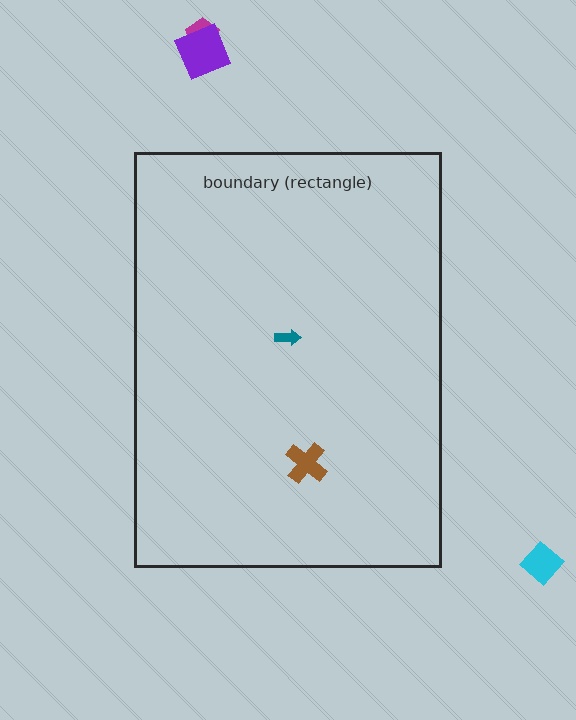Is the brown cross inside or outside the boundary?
Inside.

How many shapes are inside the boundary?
2 inside, 3 outside.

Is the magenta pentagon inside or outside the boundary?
Outside.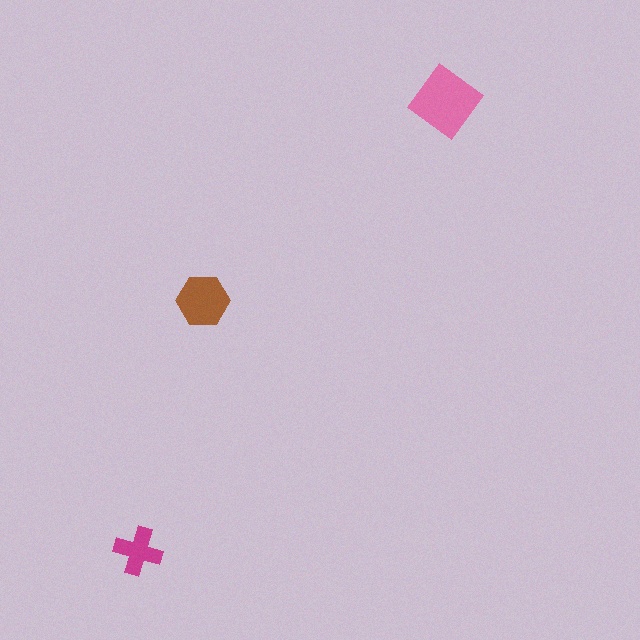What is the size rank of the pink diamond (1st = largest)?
1st.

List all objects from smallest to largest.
The magenta cross, the brown hexagon, the pink diamond.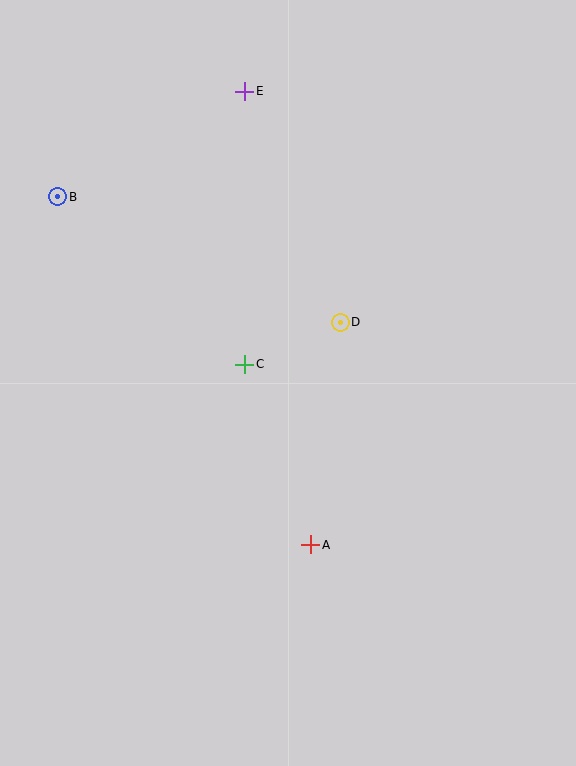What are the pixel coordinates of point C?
Point C is at (245, 364).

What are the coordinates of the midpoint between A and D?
The midpoint between A and D is at (325, 434).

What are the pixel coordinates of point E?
Point E is at (245, 91).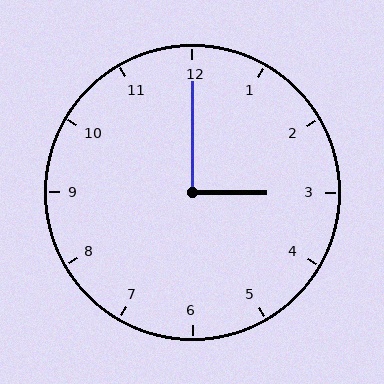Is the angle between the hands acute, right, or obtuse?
It is right.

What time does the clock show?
3:00.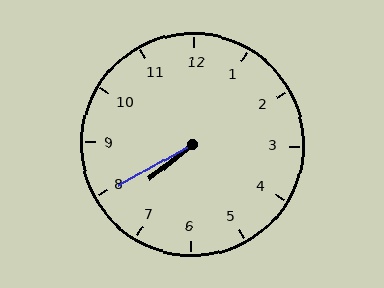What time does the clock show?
7:40.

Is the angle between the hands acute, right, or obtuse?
It is acute.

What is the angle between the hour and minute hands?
Approximately 10 degrees.